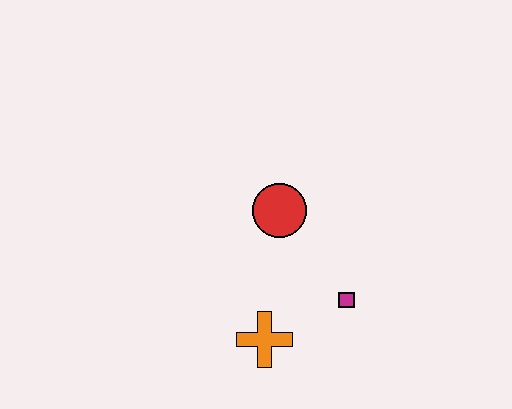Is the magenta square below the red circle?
Yes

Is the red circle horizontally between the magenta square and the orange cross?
Yes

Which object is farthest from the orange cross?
The red circle is farthest from the orange cross.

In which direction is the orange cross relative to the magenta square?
The orange cross is to the left of the magenta square.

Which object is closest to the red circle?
The magenta square is closest to the red circle.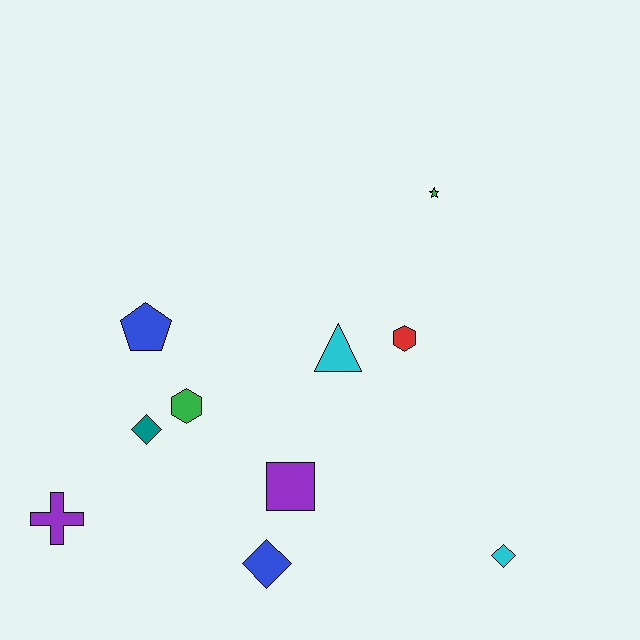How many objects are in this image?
There are 10 objects.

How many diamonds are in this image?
There are 3 diamonds.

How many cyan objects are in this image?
There are 2 cyan objects.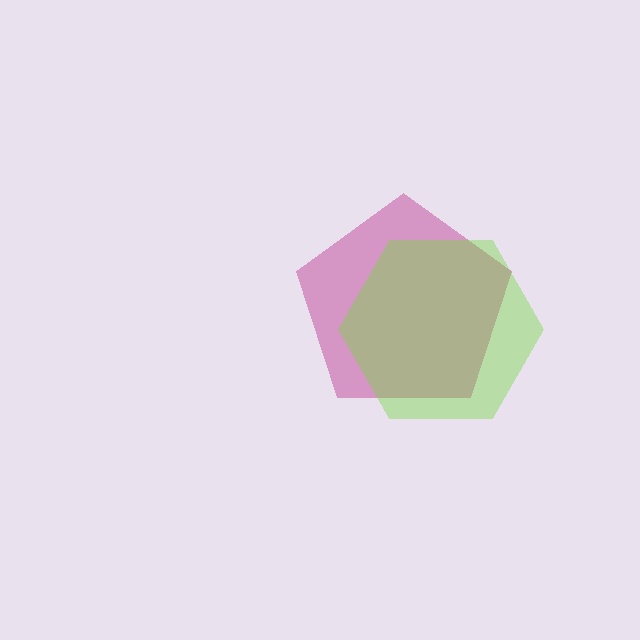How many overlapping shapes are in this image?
There are 2 overlapping shapes in the image.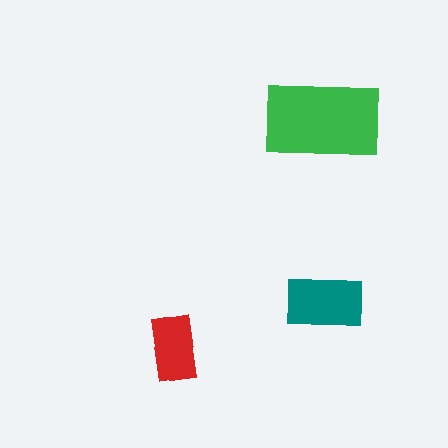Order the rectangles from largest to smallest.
the green one, the teal one, the red one.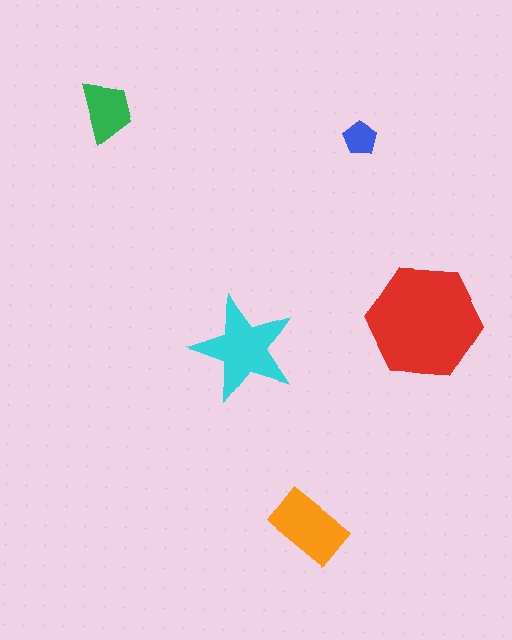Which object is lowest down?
The orange rectangle is bottommost.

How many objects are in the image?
There are 5 objects in the image.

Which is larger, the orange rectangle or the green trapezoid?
The orange rectangle.